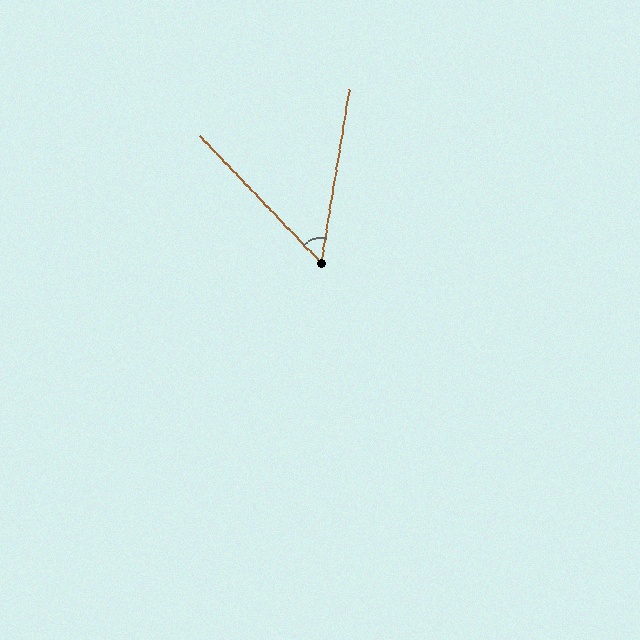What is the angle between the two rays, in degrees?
Approximately 53 degrees.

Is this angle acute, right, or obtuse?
It is acute.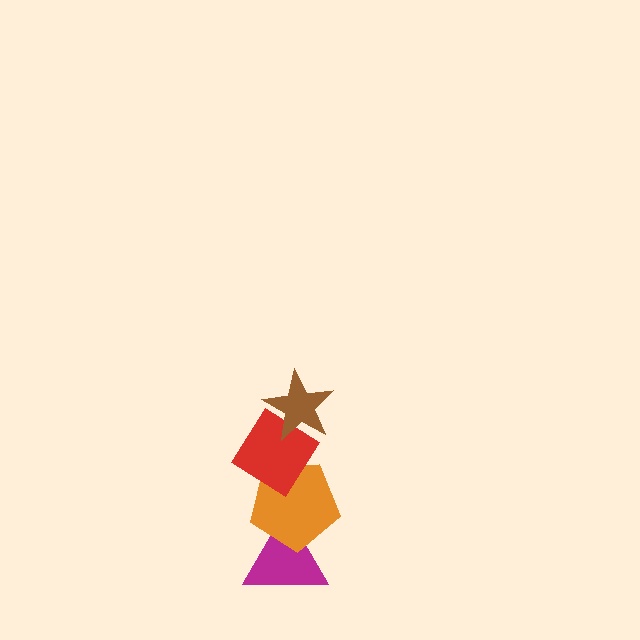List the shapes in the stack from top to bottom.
From top to bottom: the brown star, the red diamond, the orange pentagon, the magenta triangle.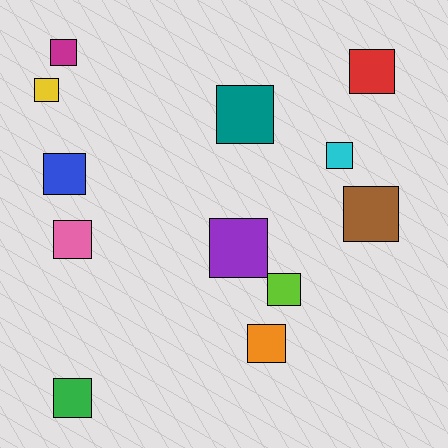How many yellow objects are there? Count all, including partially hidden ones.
There is 1 yellow object.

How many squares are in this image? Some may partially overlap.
There are 12 squares.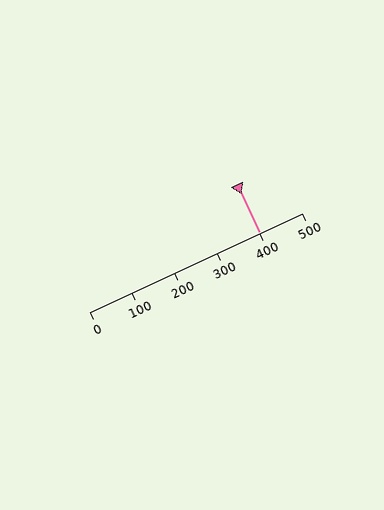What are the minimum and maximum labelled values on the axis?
The axis runs from 0 to 500.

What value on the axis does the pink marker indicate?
The marker indicates approximately 400.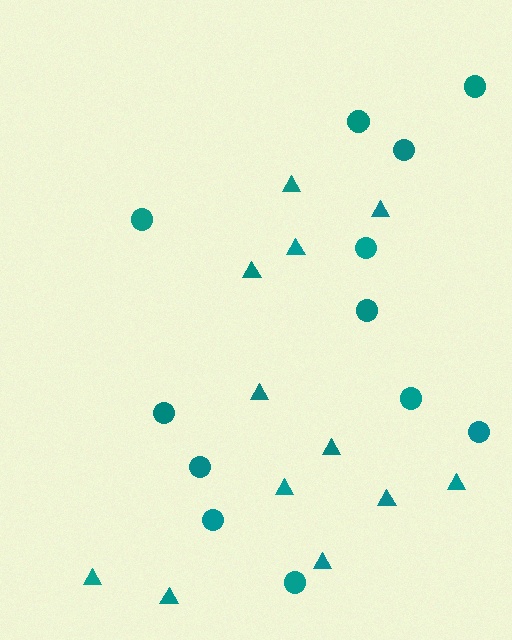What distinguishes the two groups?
There are 2 groups: one group of triangles (12) and one group of circles (12).